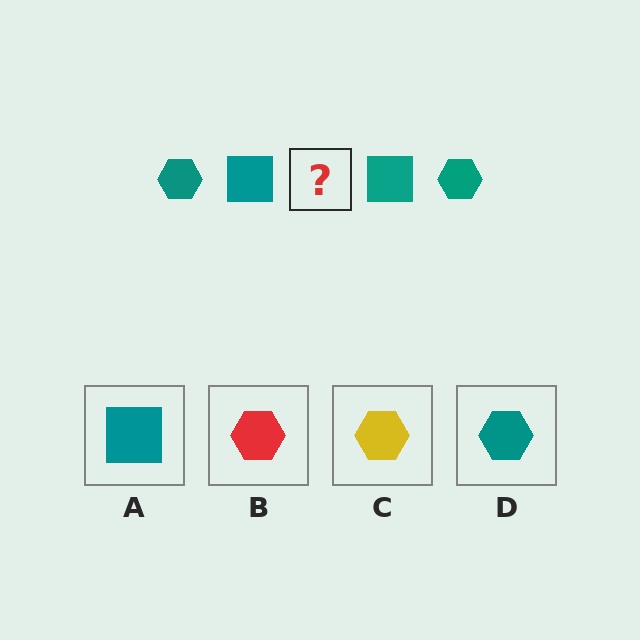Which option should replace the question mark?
Option D.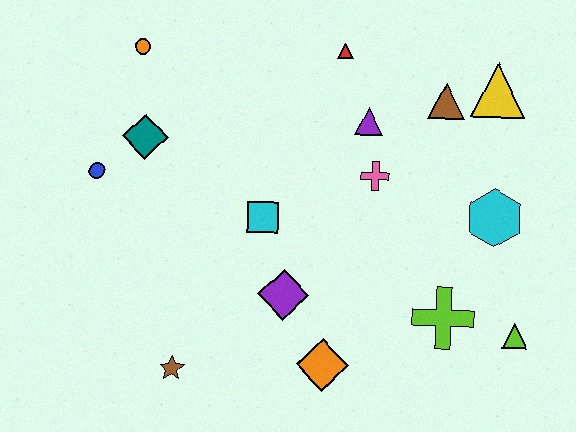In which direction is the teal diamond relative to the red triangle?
The teal diamond is to the left of the red triangle.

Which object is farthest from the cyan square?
The lime triangle is farthest from the cyan square.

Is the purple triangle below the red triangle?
Yes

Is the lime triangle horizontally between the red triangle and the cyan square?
No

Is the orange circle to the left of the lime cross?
Yes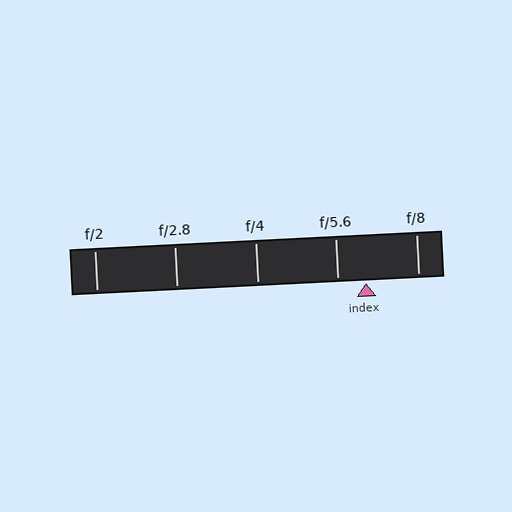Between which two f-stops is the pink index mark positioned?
The index mark is between f/5.6 and f/8.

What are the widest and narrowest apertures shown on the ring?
The widest aperture shown is f/2 and the narrowest is f/8.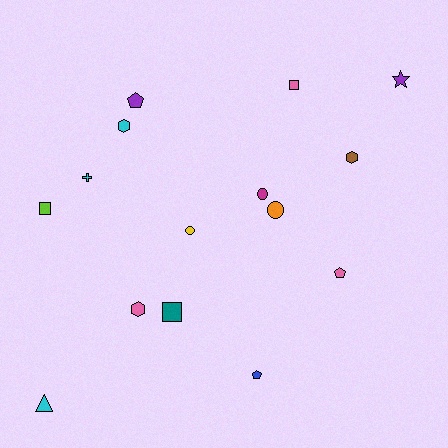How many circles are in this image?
There are 3 circles.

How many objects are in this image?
There are 15 objects.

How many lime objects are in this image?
There is 1 lime object.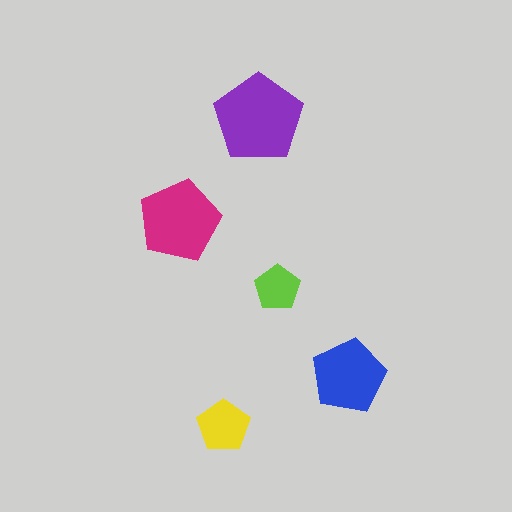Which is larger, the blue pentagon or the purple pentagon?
The purple one.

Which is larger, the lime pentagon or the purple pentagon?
The purple one.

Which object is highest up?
The purple pentagon is topmost.